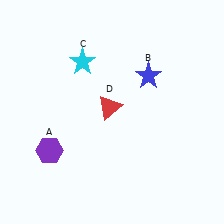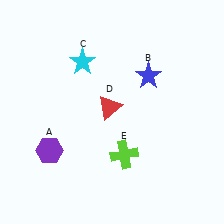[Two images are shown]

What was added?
A lime cross (E) was added in Image 2.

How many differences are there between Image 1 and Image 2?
There is 1 difference between the two images.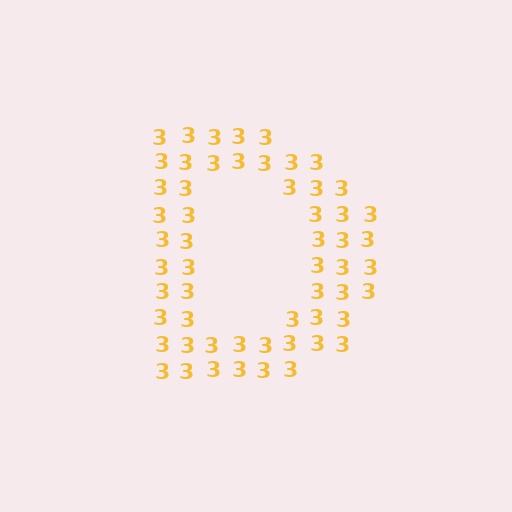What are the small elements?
The small elements are digit 3's.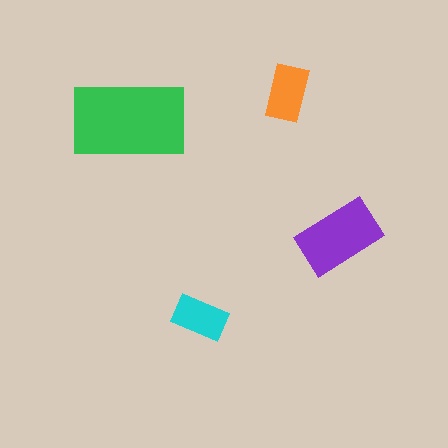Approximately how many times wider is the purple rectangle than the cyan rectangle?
About 1.5 times wider.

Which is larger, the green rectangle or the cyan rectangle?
The green one.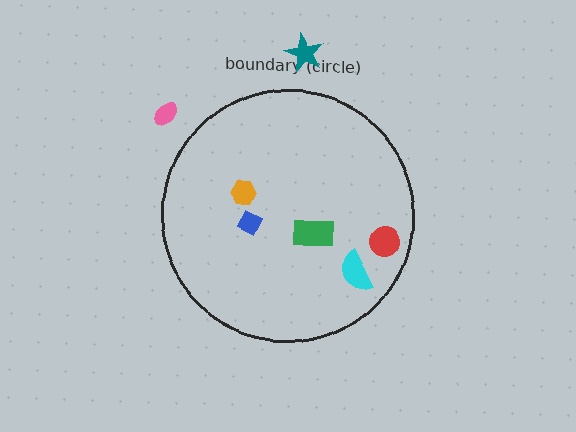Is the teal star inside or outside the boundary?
Outside.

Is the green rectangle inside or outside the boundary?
Inside.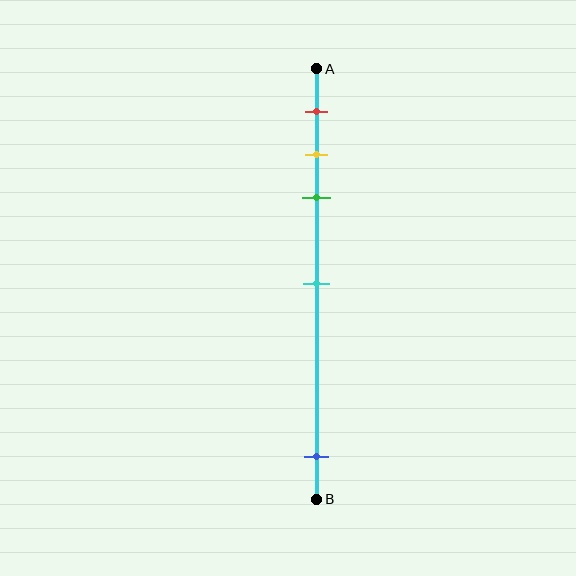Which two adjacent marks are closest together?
The yellow and green marks are the closest adjacent pair.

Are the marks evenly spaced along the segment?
No, the marks are not evenly spaced.